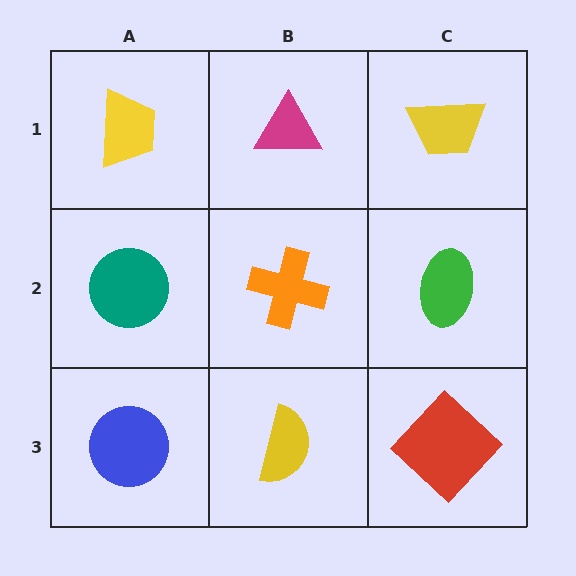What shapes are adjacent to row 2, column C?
A yellow trapezoid (row 1, column C), a red diamond (row 3, column C), an orange cross (row 2, column B).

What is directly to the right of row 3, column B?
A red diamond.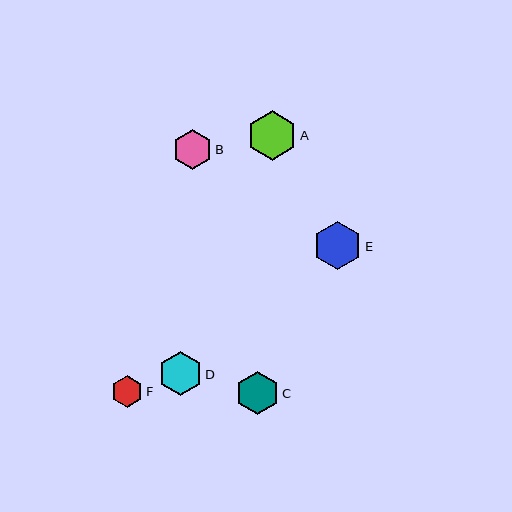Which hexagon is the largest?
Hexagon A is the largest with a size of approximately 49 pixels.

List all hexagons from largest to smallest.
From largest to smallest: A, E, D, C, B, F.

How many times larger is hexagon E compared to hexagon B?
Hexagon E is approximately 1.2 times the size of hexagon B.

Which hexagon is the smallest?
Hexagon F is the smallest with a size of approximately 32 pixels.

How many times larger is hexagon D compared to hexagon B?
Hexagon D is approximately 1.1 times the size of hexagon B.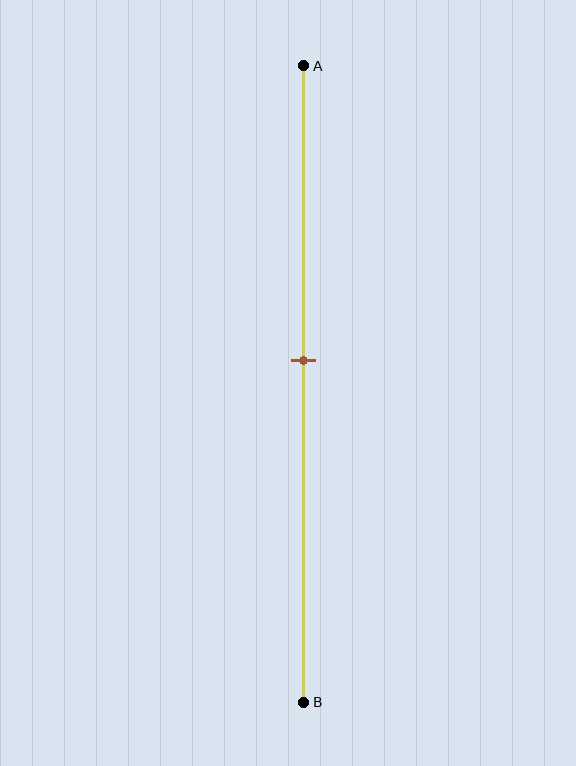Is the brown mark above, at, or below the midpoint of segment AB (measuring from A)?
The brown mark is above the midpoint of segment AB.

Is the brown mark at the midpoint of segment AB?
No, the mark is at about 45% from A, not at the 50% midpoint.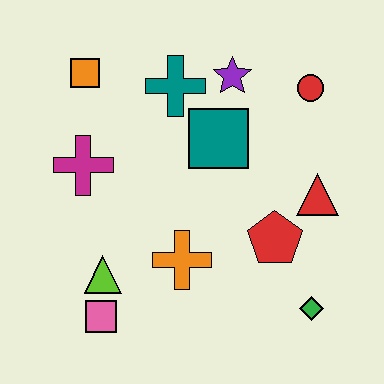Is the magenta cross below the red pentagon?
No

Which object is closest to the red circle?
The purple star is closest to the red circle.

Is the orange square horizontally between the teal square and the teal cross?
No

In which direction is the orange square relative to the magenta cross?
The orange square is above the magenta cross.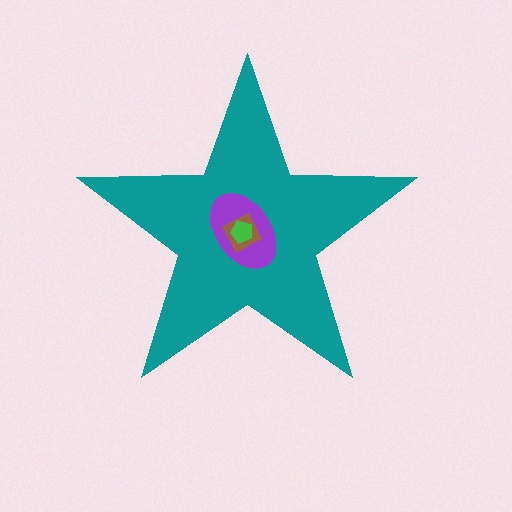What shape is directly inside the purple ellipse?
The brown square.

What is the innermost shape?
The green pentagon.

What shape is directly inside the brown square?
The green pentagon.